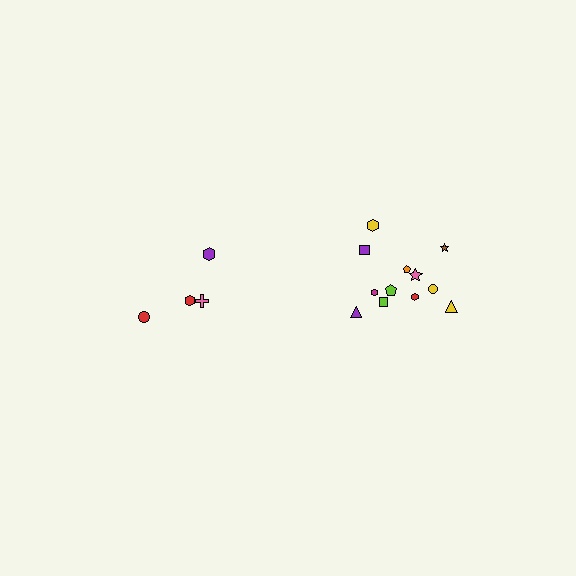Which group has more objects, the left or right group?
The right group.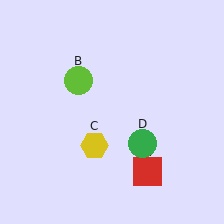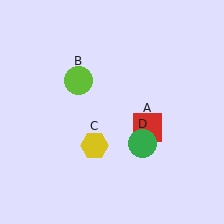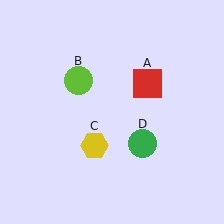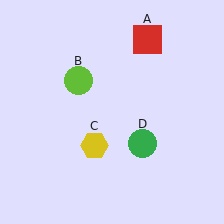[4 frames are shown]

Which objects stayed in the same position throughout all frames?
Lime circle (object B) and yellow hexagon (object C) and green circle (object D) remained stationary.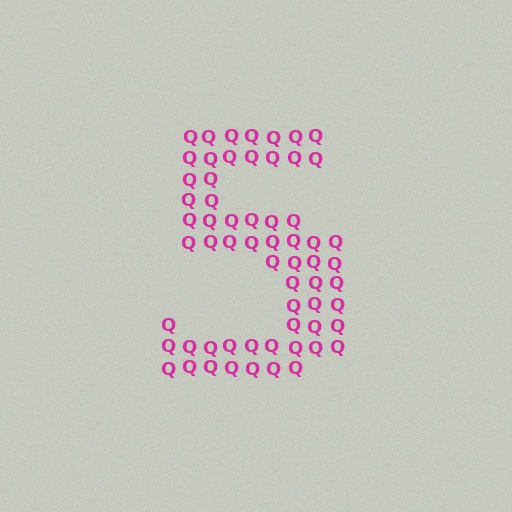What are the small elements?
The small elements are letter Q's.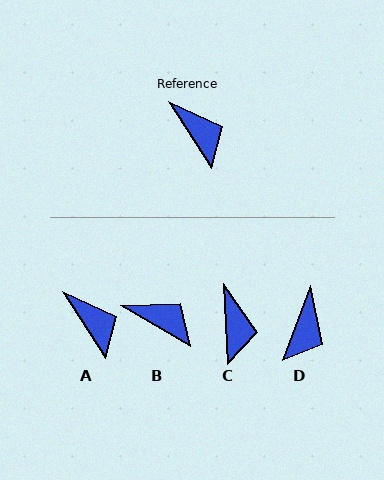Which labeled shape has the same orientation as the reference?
A.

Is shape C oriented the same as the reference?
No, it is off by about 30 degrees.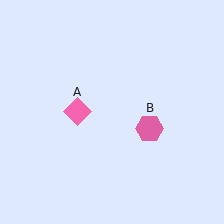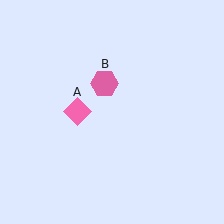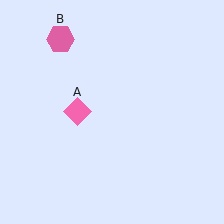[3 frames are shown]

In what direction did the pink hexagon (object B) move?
The pink hexagon (object B) moved up and to the left.